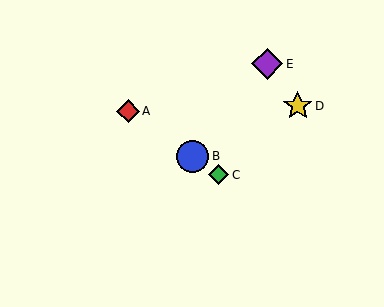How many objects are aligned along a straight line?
3 objects (A, B, C) are aligned along a straight line.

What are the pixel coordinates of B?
Object B is at (193, 157).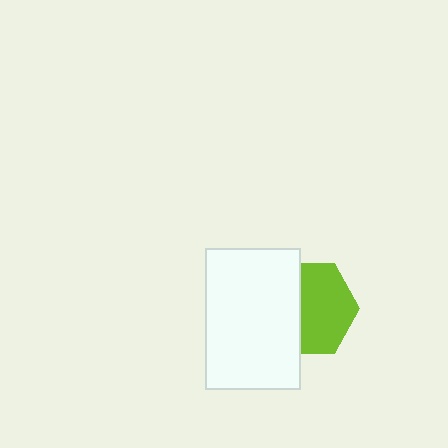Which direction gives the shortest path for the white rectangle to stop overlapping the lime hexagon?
Moving left gives the shortest separation.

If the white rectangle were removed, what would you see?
You would see the complete lime hexagon.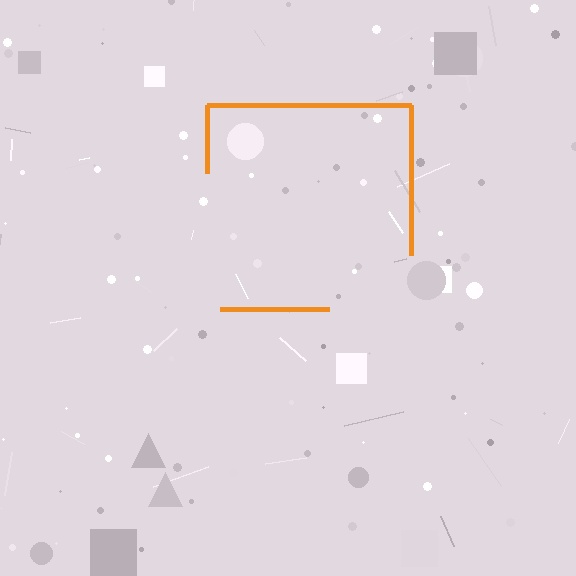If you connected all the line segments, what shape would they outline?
They would outline a square.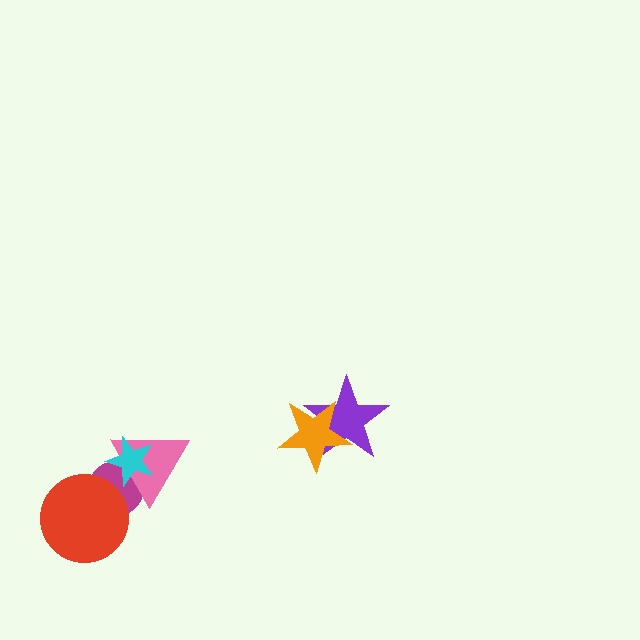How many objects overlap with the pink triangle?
2 objects overlap with the pink triangle.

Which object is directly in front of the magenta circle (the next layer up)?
The pink triangle is directly in front of the magenta circle.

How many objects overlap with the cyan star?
2 objects overlap with the cyan star.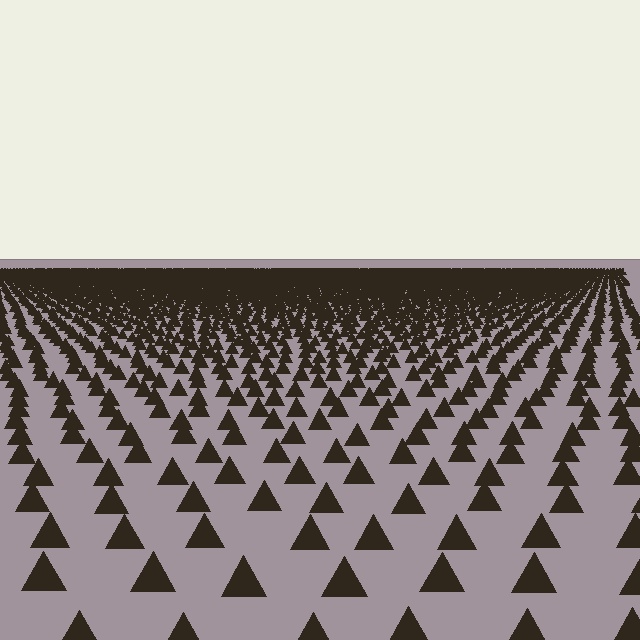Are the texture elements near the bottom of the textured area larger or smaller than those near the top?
Larger. Near the bottom, elements are closer to the viewer and appear at a bigger on-screen size.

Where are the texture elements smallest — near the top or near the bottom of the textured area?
Near the top.